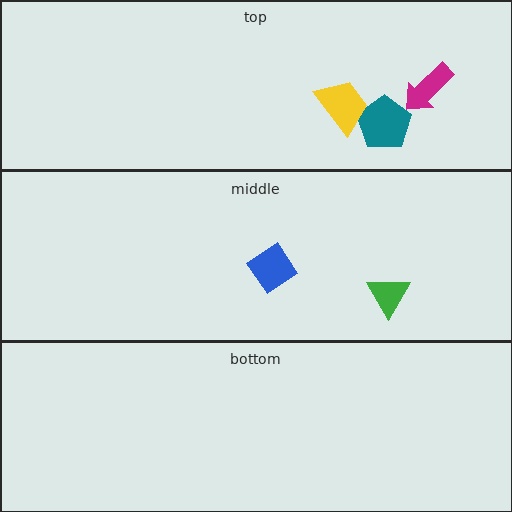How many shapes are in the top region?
3.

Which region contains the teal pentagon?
The top region.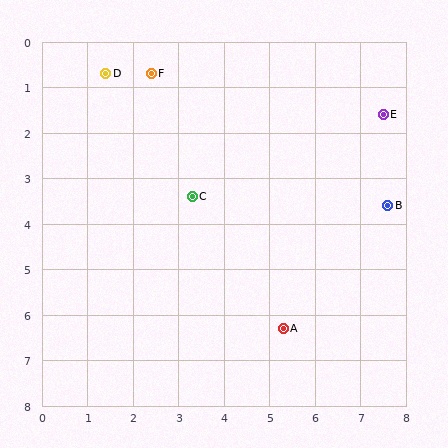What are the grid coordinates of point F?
Point F is at approximately (2.4, 0.7).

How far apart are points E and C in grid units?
Points E and C are about 4.6 grid units apart.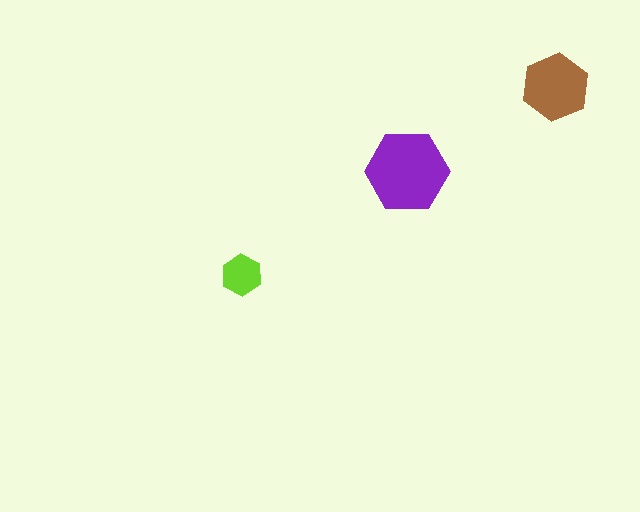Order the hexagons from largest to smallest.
the purple one, the brown one, the lime one.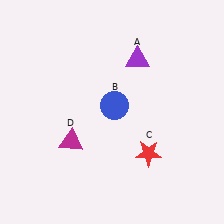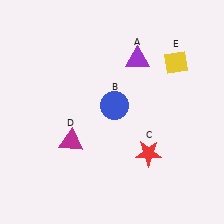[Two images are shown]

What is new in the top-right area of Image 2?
A yellow diamond (E) was added in the top-right area of Image 2.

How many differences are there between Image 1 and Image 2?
There is 1 difference between the two images.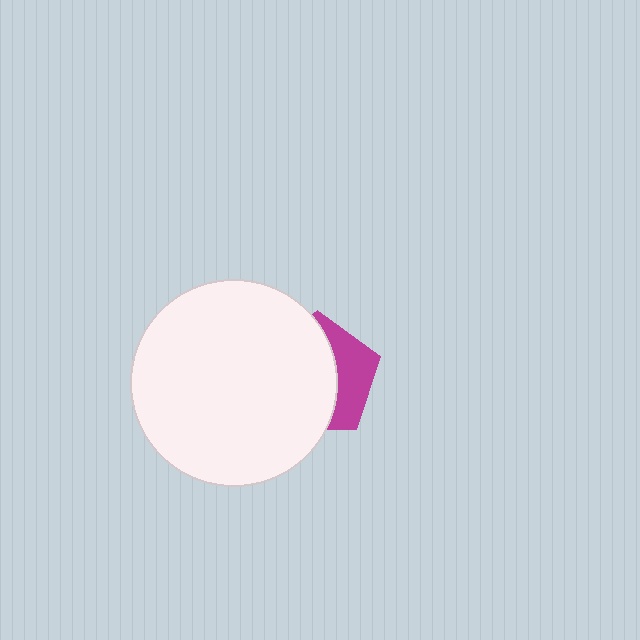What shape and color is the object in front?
The object in front is a white circle.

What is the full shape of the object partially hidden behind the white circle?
The partially hidden object is a magenta pentagon.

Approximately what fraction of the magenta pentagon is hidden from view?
Roughly 65% of the magenta pentagon is hidden behind the white circle.